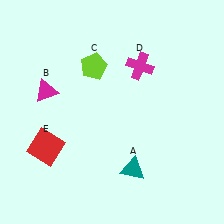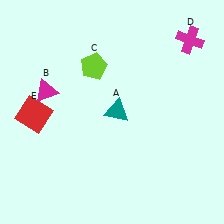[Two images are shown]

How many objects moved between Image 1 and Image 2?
3 objects moved between the two images.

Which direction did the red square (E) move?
The red square (E) moved up.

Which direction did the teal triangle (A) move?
The teal triangle (A) moved up.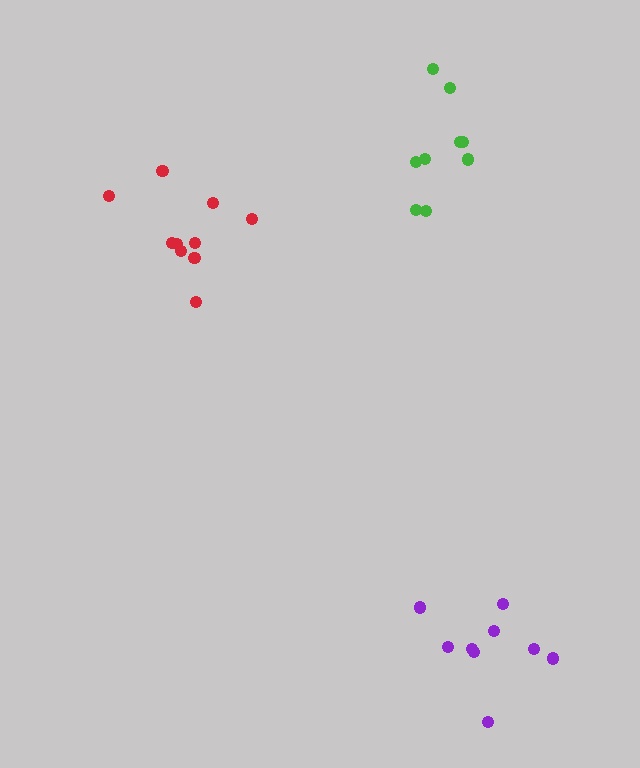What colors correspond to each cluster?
The clusters are colored: red, green, purple.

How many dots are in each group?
Group 1: 10 dots, Group 2: 9 dots, Group 3: 9 dots (28 total).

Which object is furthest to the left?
The red cluster is leftmost.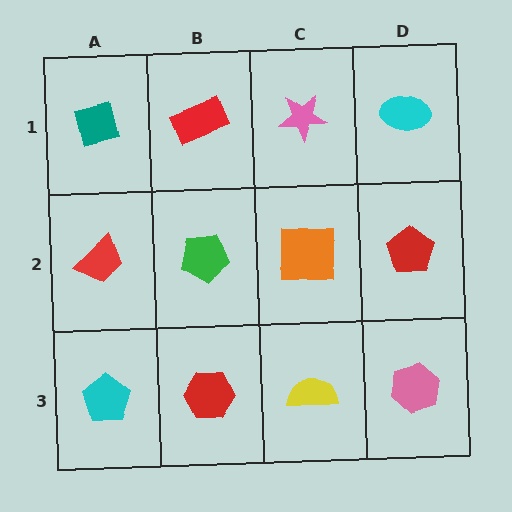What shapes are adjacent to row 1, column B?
A green pentagon (row 2, column B), a teal square (row 1, column A), a pink star (row 1, column C).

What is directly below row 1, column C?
An orange square.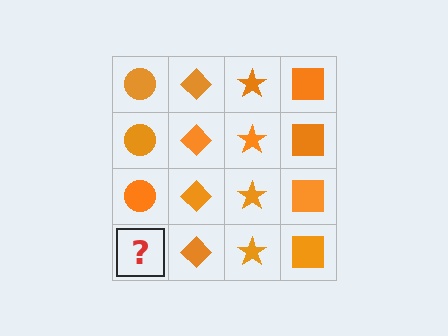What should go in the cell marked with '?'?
The missing cell should contain an orange circle.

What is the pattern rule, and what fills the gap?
The rule is that each column has a consistent shape. The gap should be filled with an orange circle.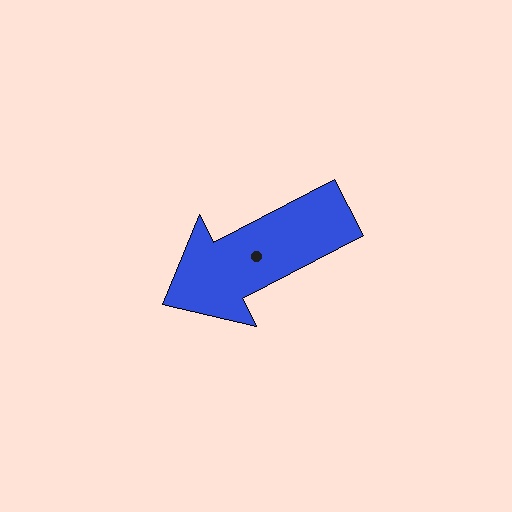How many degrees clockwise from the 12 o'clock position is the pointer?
Approximately 243 degrees.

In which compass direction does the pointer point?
Southwest.